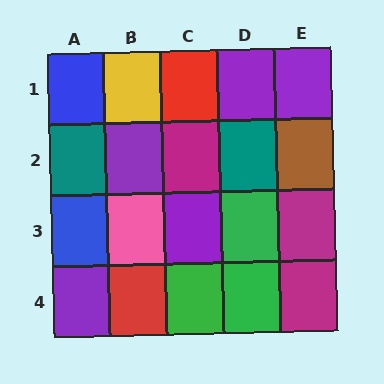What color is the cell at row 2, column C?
Magenta.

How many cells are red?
2 cells are red.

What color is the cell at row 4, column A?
Purple.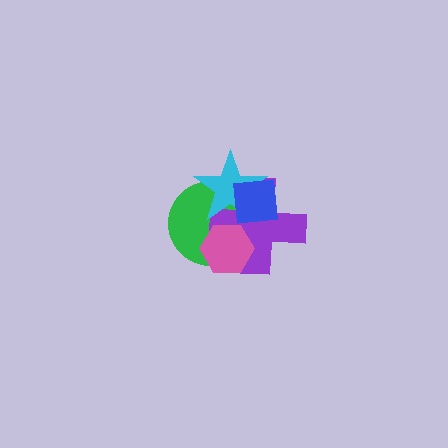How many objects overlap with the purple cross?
4 objects overlap with the purple cross.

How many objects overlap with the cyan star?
3 objects overlap with the cyan star.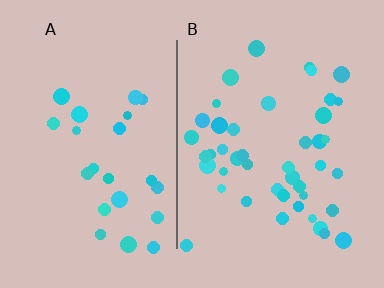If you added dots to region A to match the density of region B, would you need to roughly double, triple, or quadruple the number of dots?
Approximately double.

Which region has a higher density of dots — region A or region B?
B (the right).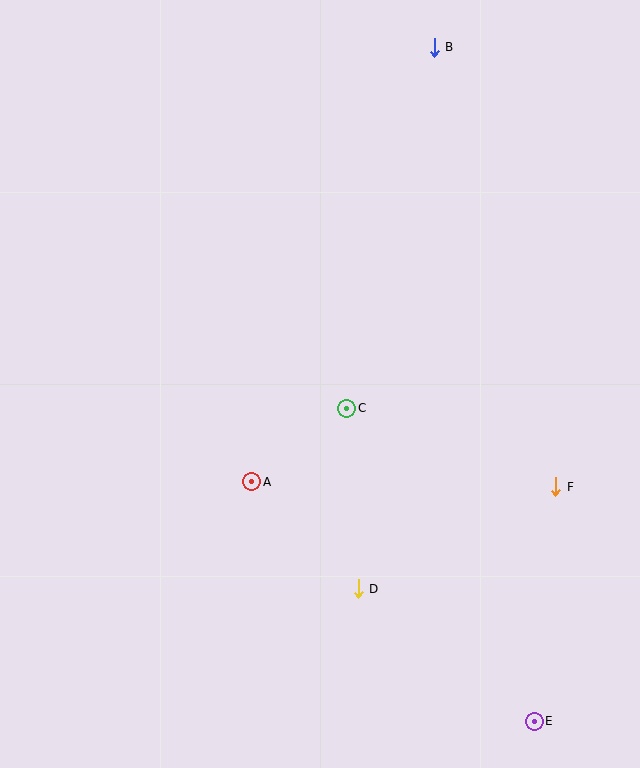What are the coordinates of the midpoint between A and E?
The midpoint between A and E is at (393, 602).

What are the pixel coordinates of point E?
Point E is at (534, 721).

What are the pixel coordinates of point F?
Point F is at (556, 487).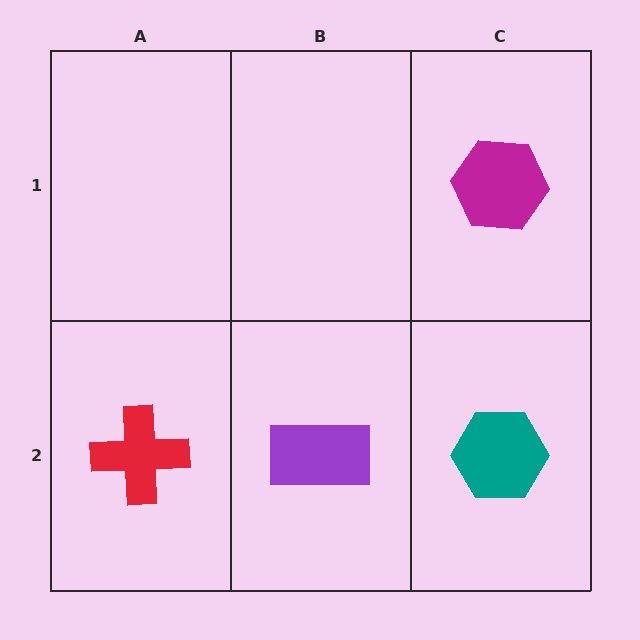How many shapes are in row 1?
1 shape.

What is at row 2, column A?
A red cross.